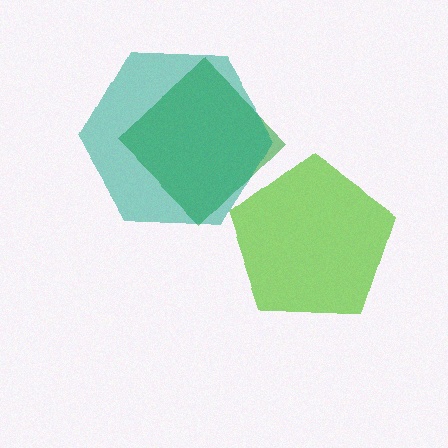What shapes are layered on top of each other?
The layered shapes are: a green diamond, a lime pentagon, a teal hexagon.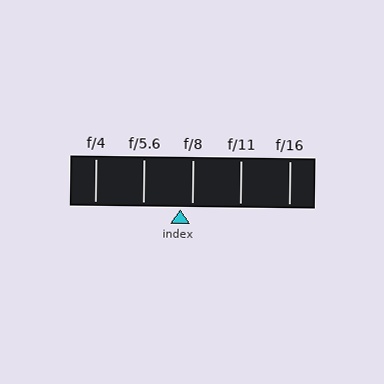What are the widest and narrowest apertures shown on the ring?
The widest aperture shown is f/4 and the narrowest is f/16.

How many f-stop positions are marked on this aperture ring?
There are 5 f-stop positions marked.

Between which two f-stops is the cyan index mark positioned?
The index mark is between f/5.6 and f/8.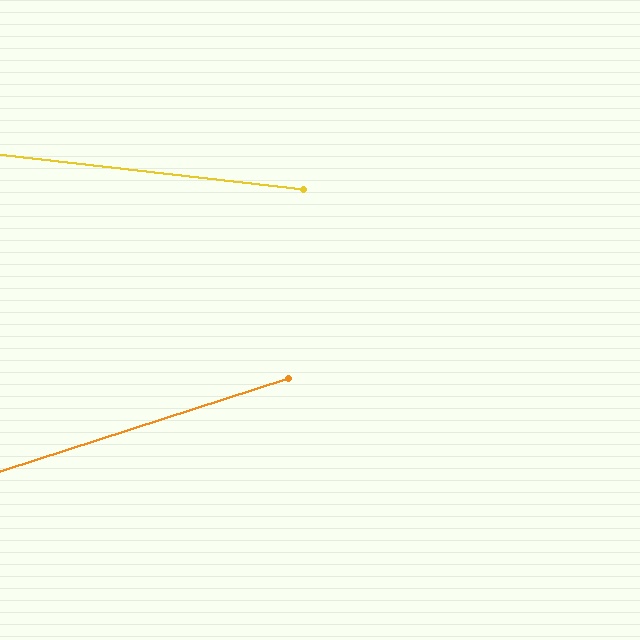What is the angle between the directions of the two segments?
Approximately 24 degrees.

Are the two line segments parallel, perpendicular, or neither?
Neither parallel nor perpendicular — they differ by about 24°.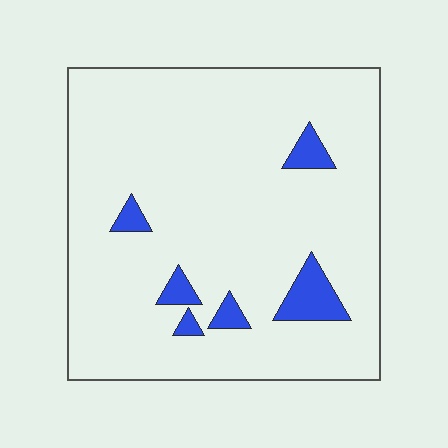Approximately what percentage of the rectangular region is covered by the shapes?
Approximately 10%.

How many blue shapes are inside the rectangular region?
6.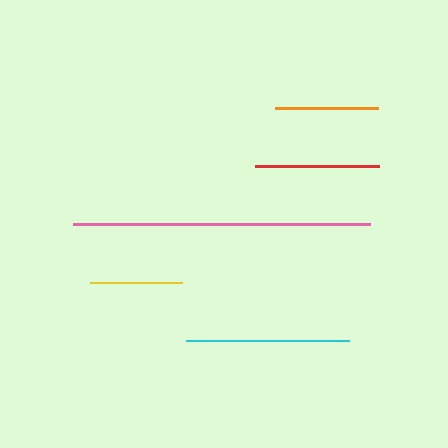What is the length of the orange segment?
The orange segment is approximately 103 pixels long.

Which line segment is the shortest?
The yellow line is the shortest at approximately 92 pixels.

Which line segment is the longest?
The pink line is the longest at approximately 297 pixels.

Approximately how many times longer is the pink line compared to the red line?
The pink line is approximately 2.4 times the length of the red line.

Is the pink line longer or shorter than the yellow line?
The pink line is longer than the yellow line.